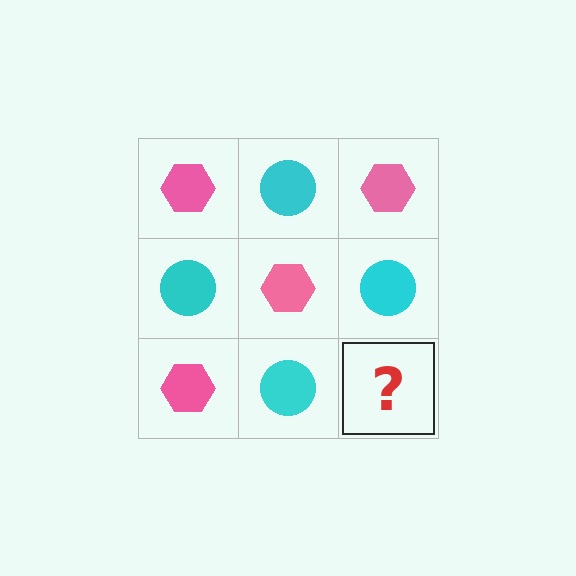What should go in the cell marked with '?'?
The missing cell should contain a pink hexagon.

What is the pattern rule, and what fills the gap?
The rule is that it alternates pink hexagon and cyan circle in a checkerboard pattern. The gap should be filled with a pink hexagon.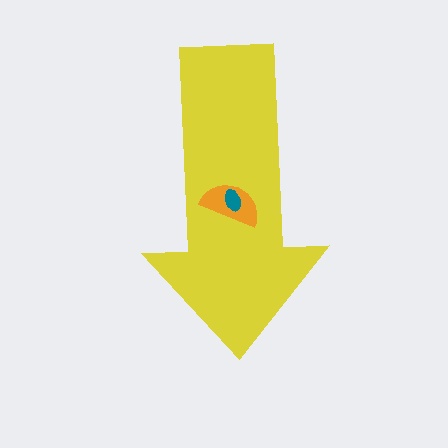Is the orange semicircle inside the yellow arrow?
Yes.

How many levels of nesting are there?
3.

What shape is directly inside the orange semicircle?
The teal ellipse.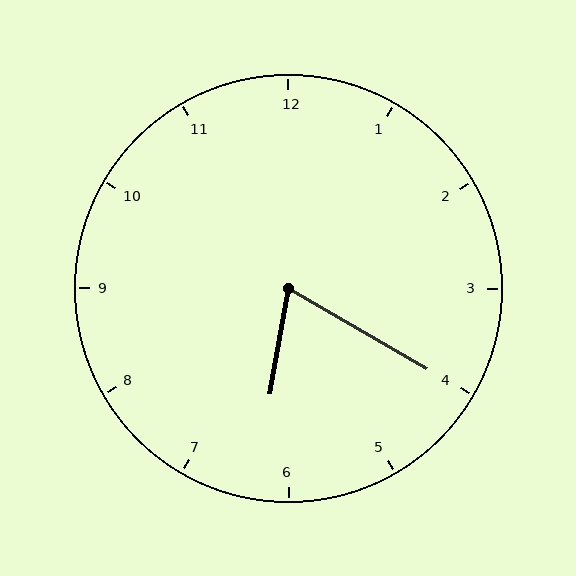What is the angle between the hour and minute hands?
Approximately 70 degrees.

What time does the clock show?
6:20.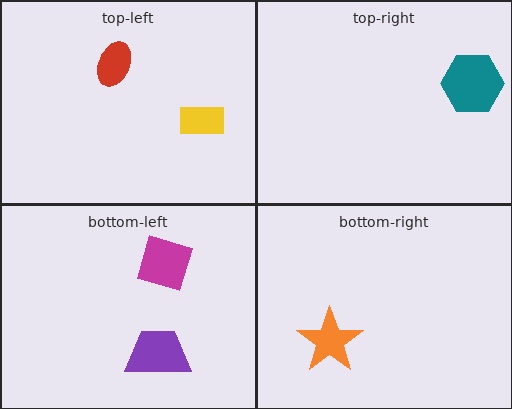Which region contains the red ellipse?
The top-left region.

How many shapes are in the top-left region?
2.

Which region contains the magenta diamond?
The bottom-left region.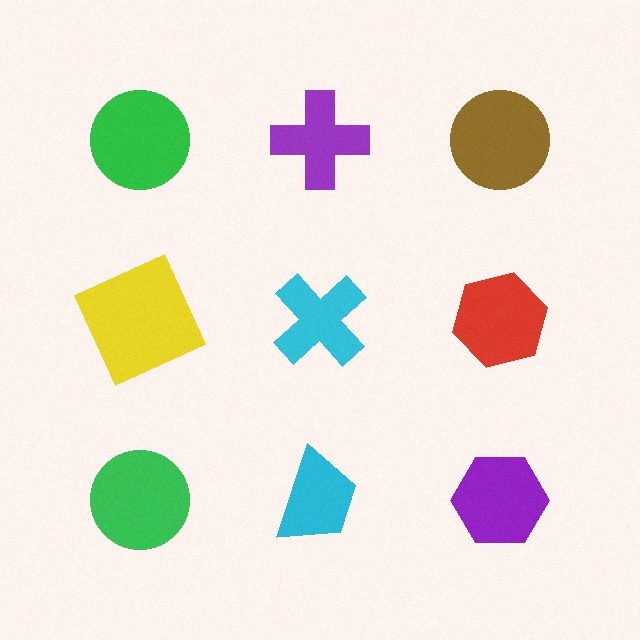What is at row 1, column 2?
A purple cross.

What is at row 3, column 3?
A purple hexagon.